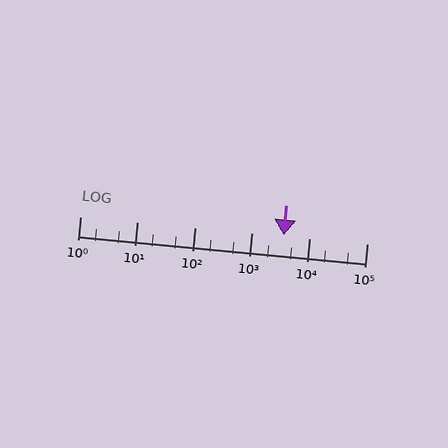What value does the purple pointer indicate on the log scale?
The pointer indicates approximately 3600.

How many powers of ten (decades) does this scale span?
The scale spans 5 decades, from 1 to 100000.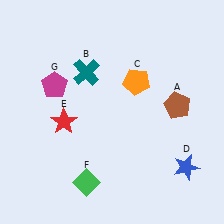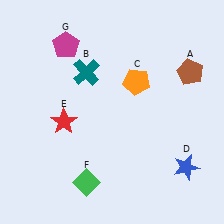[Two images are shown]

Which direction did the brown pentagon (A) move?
The brown pentagon (A) moved up.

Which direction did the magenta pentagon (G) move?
The magenta pentagon (G) moved up.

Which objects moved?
The objects that moved are: the brown pentagon (A), the magenta pentagon (G).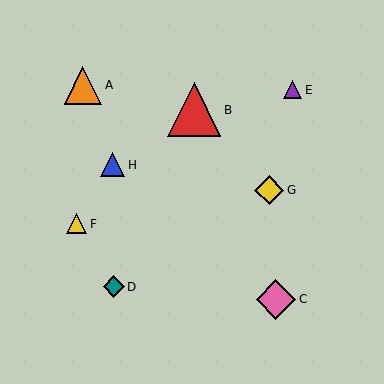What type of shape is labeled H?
Shape H is a blue triangle.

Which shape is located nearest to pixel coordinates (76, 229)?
The yellow triangle (labeled F) at (77, 224) is nearest to that location.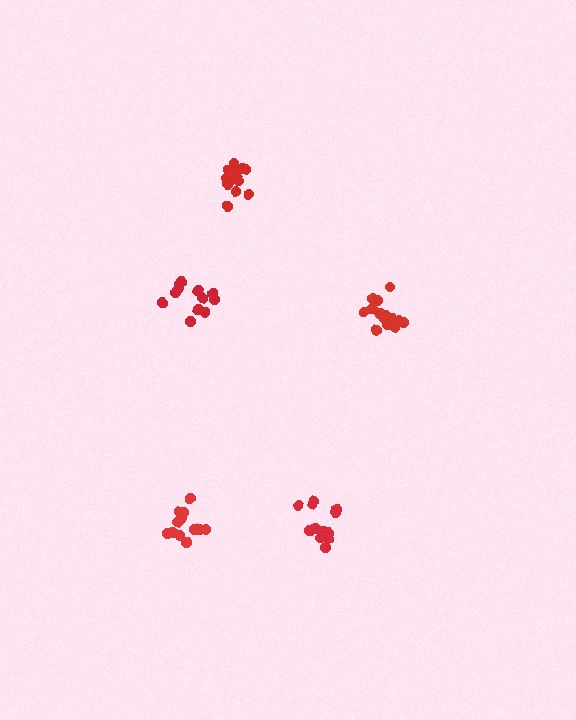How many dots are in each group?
Group 1: 12 dots, Group 2: 14 dots, Group 3: 14 dots, Group 4: 12 dots, Group 5: 13 dots (65 total).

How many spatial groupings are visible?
There are 5 spatial groupings.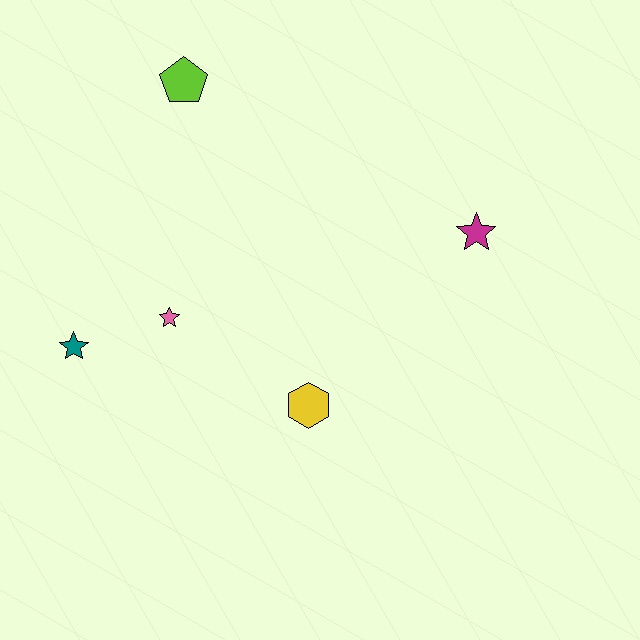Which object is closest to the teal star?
The pink star is closest to the teal star.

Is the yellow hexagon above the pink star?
No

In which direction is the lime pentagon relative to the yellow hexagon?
The lime pentagon is above the yellow hexagon.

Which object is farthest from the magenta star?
The teal star is farthest from the magenta star.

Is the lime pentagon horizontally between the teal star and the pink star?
No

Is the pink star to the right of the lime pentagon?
No